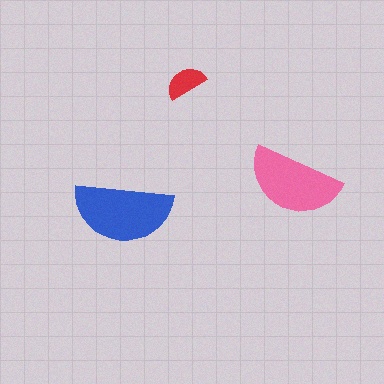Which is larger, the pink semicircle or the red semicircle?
The pink one.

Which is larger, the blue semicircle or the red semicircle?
The blue one.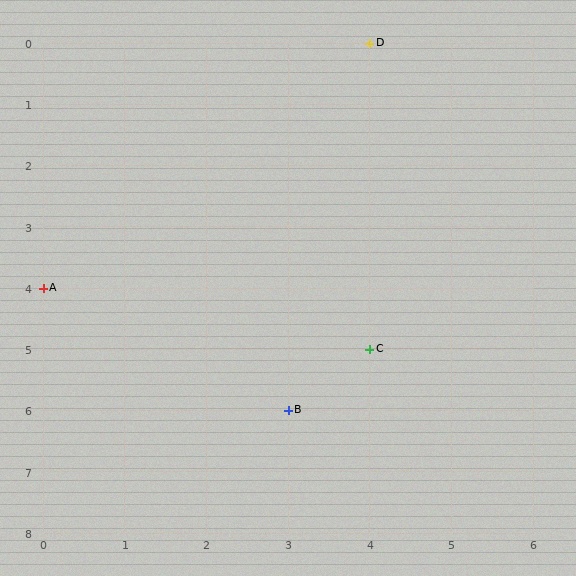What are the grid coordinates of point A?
Point A is at grid coordinates (0, 4).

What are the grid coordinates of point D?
Point D is at grid coordinates (4, 0).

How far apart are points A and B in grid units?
Points A and B are 3 columns and 2 rows apart (about 3.6 grid units diagonally).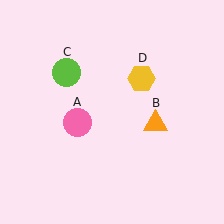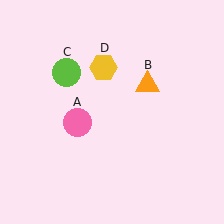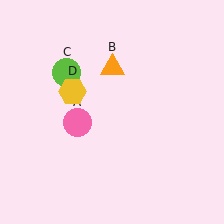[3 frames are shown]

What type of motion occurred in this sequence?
The orange triangle (object B), yellow hexagon (object D) rotated counterclockwise around the center of the scene.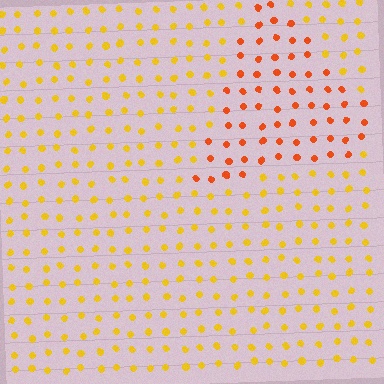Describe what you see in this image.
The image is filled with small yellow elements in a uniform arrangement. A triangle-shaped region is visible where the elements are tinted to a slightly different hue, forming a subtle color boundary.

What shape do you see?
I see a triangle.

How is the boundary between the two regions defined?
The boundary is defined purely by a slight shift in hue (about 34 degrees). Spacing, size, and orientation are identical on both sides.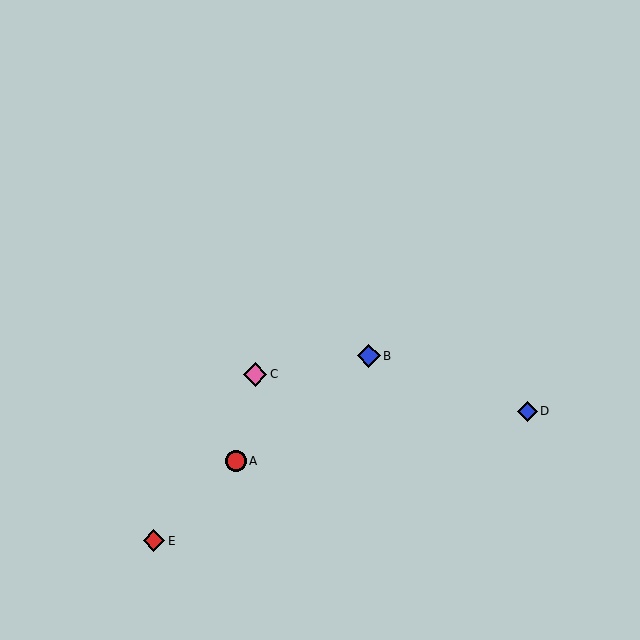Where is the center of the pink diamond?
The center of the pink diamond is at (255, 374).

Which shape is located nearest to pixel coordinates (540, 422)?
The blue diamond (labeled D) at (528, 411) is nearest to that location.